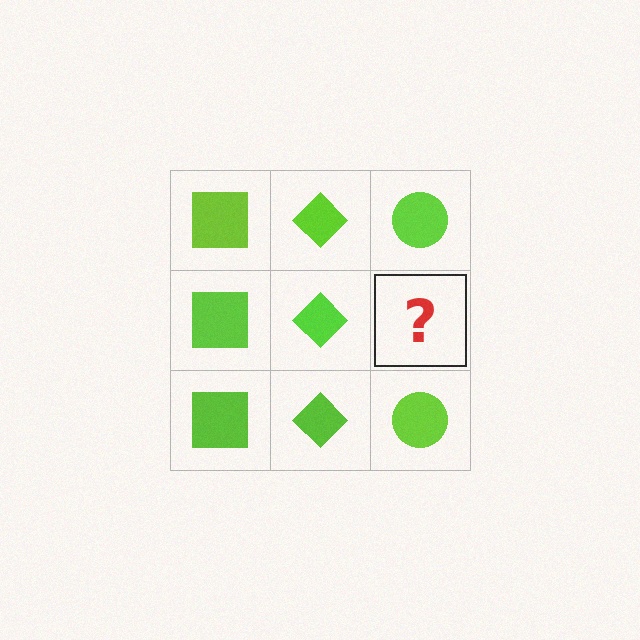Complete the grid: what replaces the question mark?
The question mark should be replaced with a lime circle.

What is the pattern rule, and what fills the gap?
The rule is that each column has a consistent shape. The gap should be filled with a lime circle.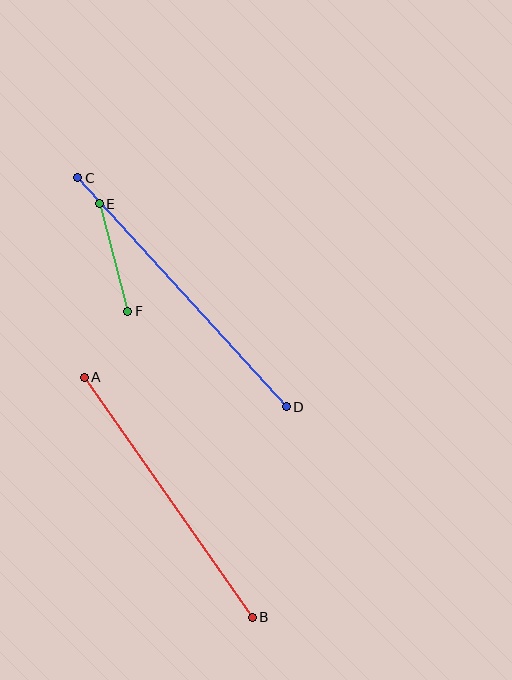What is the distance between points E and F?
The distance is approximately 111 pixels.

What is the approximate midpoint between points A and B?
The midpoint is at approximately (168, 497) pixels.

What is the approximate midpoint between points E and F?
The midpoint is at approximately (114, 257) pixels.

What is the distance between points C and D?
The distance is approximately 310 pixels.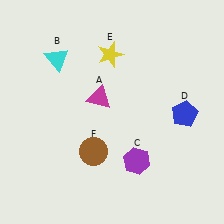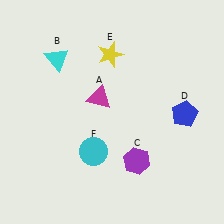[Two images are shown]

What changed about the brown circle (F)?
In Image 1, F is brown. In Image 2, it changed to cyan.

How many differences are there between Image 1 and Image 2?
There is 1 difference between the two images.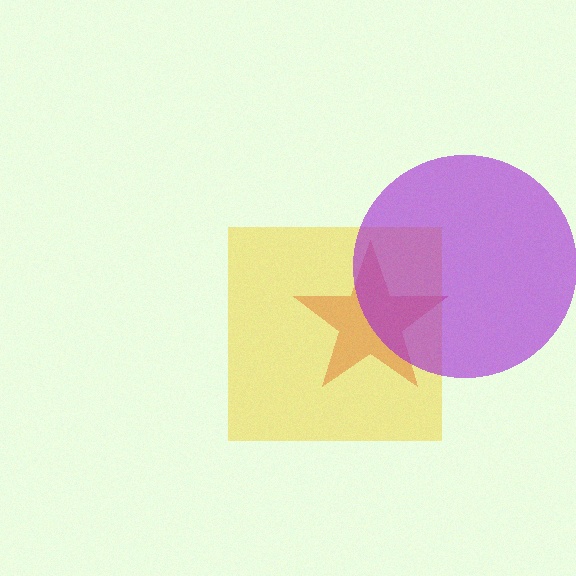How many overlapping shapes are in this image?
There are 3 overlapping shapes in the image.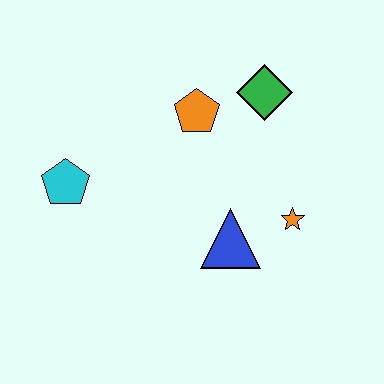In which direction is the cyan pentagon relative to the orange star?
The cyan pentagon is to the left of the orange star.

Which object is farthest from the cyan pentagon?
The orange star is farthest from the cyan pentagon.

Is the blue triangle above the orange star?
No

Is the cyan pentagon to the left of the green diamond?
Yes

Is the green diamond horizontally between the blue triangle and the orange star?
Yes